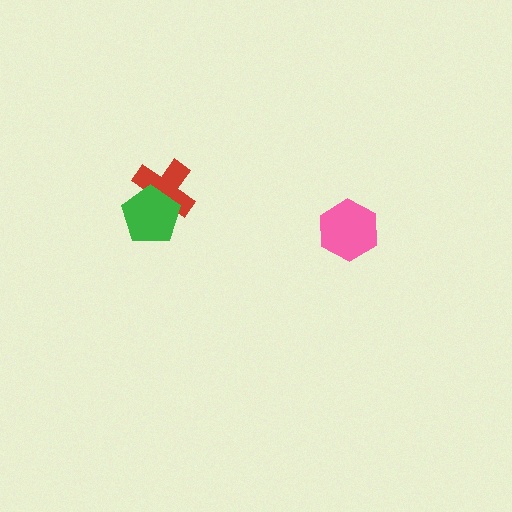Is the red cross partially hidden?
Yes, it is partially covered by another shape.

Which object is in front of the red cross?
The green pentagon is in front of the red cross.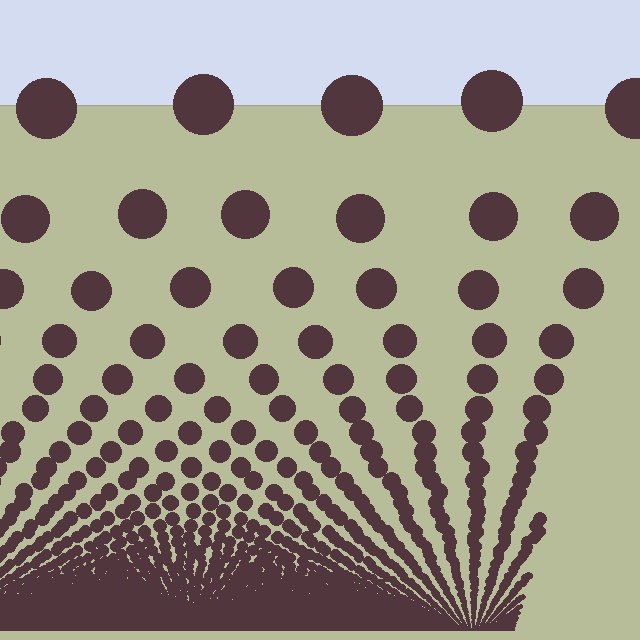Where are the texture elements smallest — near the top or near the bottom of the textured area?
Near the bottom.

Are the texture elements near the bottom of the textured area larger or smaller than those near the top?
Smaller. The gradient is inverted — elements near the bottom are smaller and denser.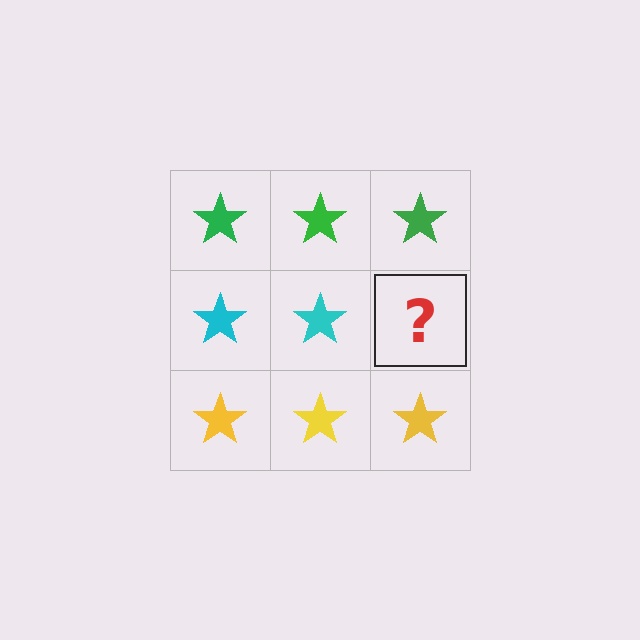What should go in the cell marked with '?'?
The missing cell should contain a cyan star.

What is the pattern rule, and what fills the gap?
The rule is that each row has a consistent color. The gap should be filled with a cyan star.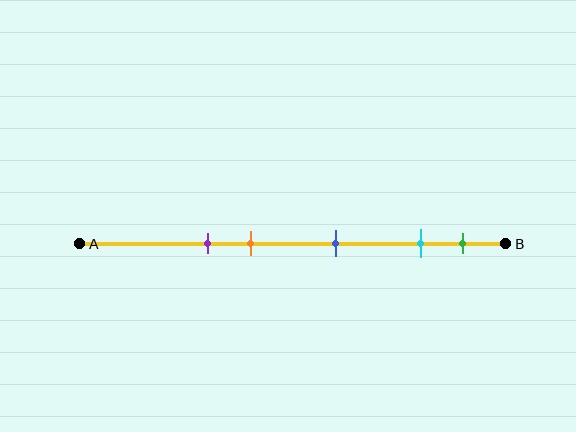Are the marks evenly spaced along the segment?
No, the marks are not evenly spaced.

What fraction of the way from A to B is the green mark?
The green mark is approximately 90% (0.9) of the way from A to B.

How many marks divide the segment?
There are 5 marks dividing the segment.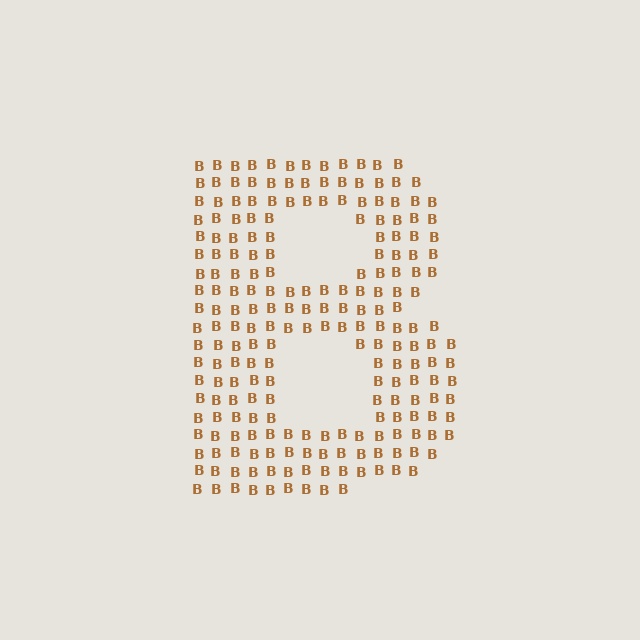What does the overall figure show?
The overall figure shows the letter B.